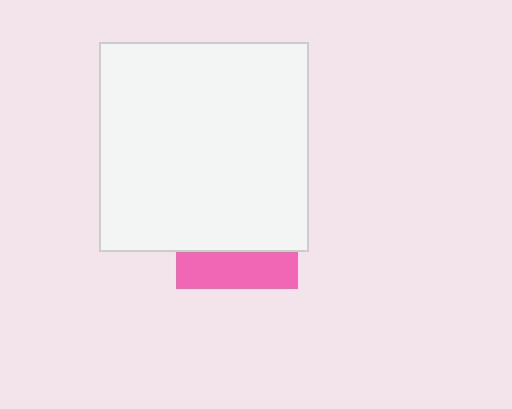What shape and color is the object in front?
The object in front is a white square.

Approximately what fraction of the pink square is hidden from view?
Roughly 69% of the pink square is hidden behind the white square.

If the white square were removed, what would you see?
You would see the complete pink square.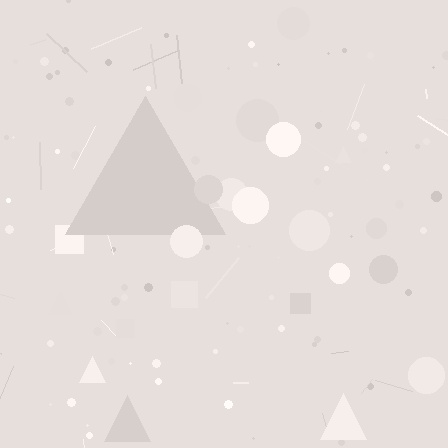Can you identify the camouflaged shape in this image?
The camouflaged shape is a triangle.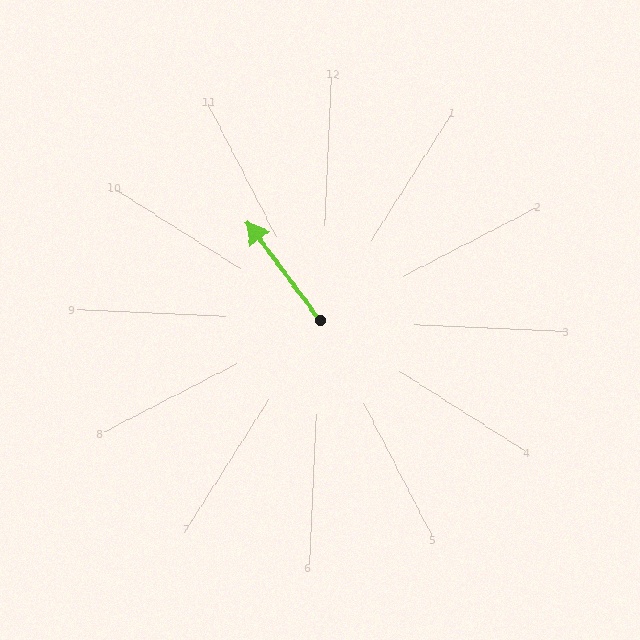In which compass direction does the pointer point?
Northwest.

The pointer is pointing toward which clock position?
Roughly 11 o'clock.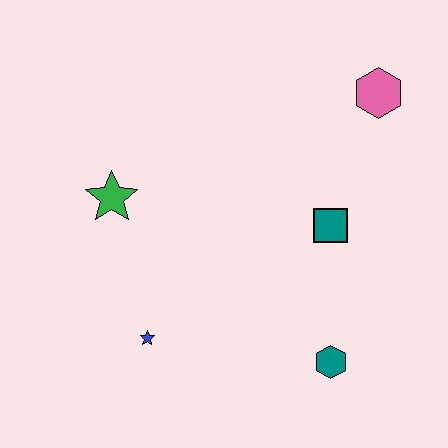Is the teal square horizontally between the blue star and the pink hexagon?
Yes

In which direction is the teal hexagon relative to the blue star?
The teal hexagon is to the right of the blue star.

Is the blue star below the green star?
Yes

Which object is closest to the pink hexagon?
The teal square is closest to the pink hexagon.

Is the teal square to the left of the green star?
No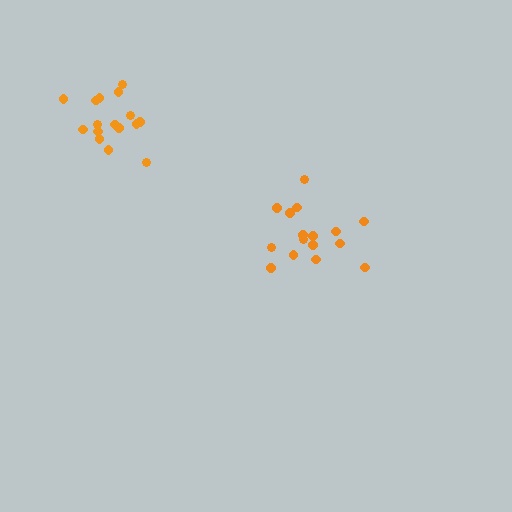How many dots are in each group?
Group 1: 16 dots, Group 2: 16 dots (32 total).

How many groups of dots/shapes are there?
There are 2 groups.